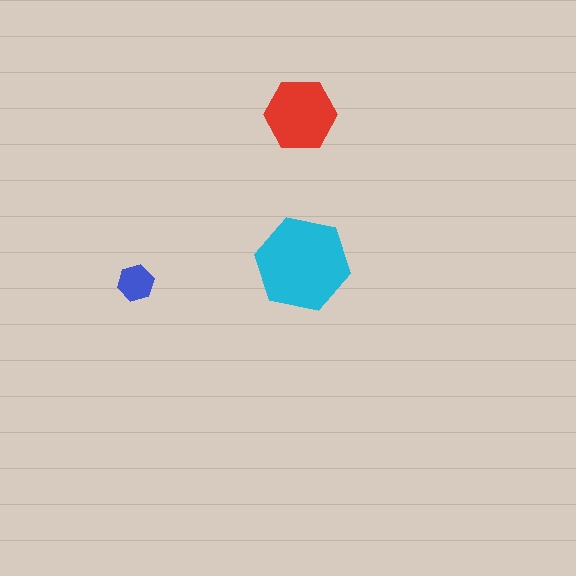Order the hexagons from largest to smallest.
the cyan one, the red one, the blue one.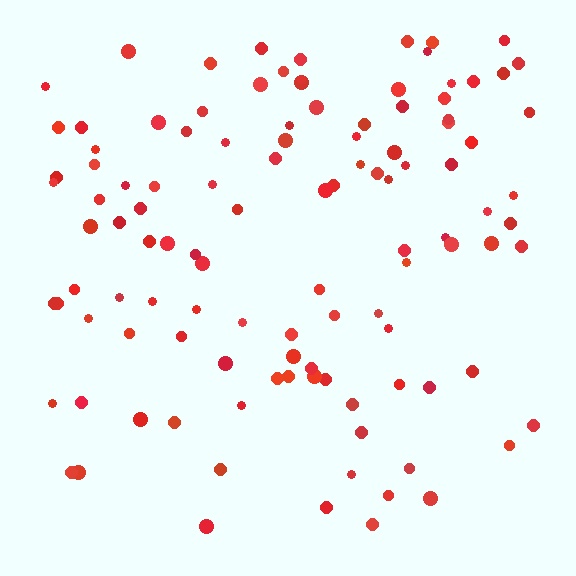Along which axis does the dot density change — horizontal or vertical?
Vertical.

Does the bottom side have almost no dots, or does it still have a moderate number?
Still a moderate number, just noticeably fewer than the top.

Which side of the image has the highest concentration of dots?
The top.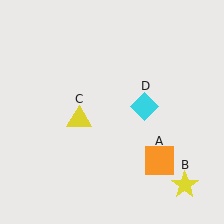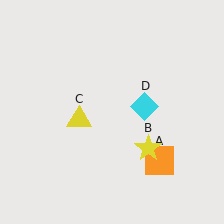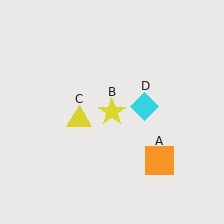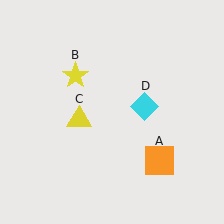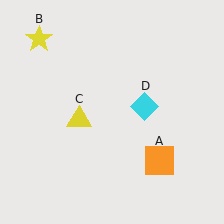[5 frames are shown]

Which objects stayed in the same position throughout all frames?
Orange square (object A) and yellow triangle (object C) and cyan diamond (object D) remained stationary.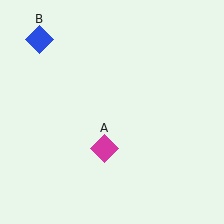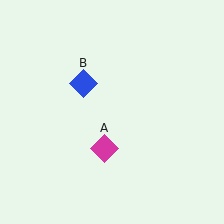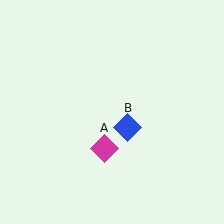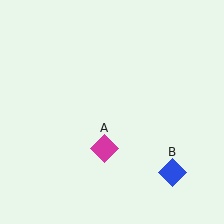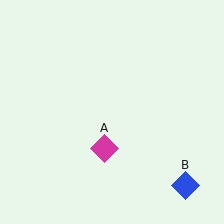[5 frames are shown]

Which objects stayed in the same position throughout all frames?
Magenta diamond (object A) remained stationary.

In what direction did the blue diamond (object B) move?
The blue diamond (object B) moved down and to the right.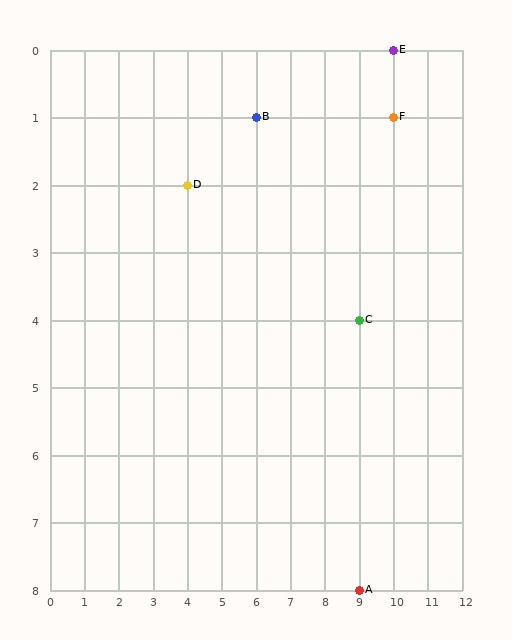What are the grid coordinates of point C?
Point C is at grid coordinates (9, 4).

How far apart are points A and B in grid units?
Points A and B are 3 columns and 7 rows apart (about 7.6 grid units diagonally).